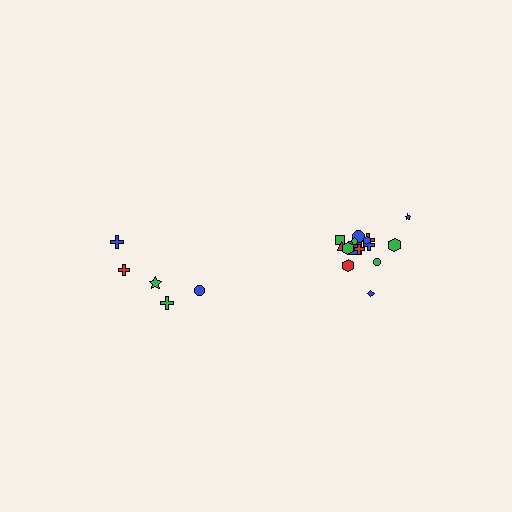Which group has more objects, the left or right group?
The right group.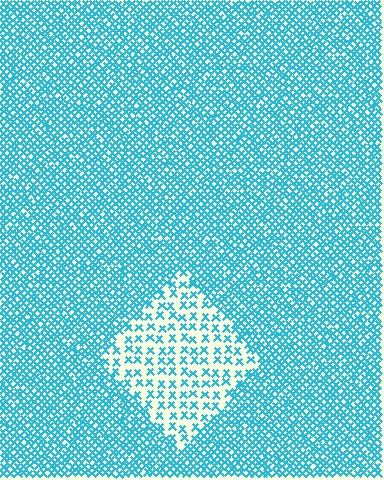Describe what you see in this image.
The image contains small cyan elements arranged at two different densities. A diamond-shaped region is visible where the elements are less densely packed than the surrounding area.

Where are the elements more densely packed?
The elements are more densely packed outside the diamond boundary.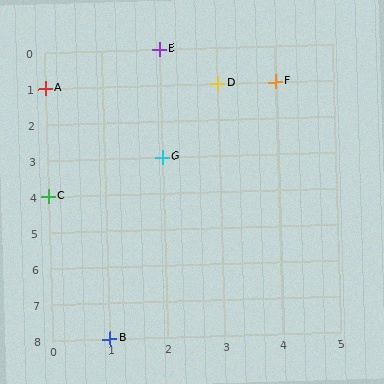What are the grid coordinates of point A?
Point A is at grid coordinates (0, 1).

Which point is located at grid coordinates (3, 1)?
Point D is at (3, 1).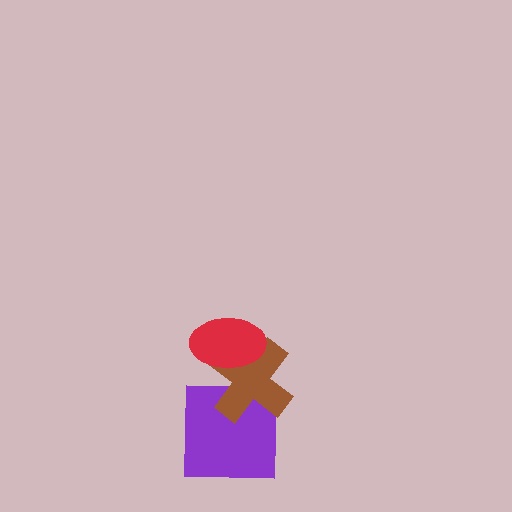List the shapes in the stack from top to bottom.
From top to bottom: the red ellipse, the brown cross, the purple square.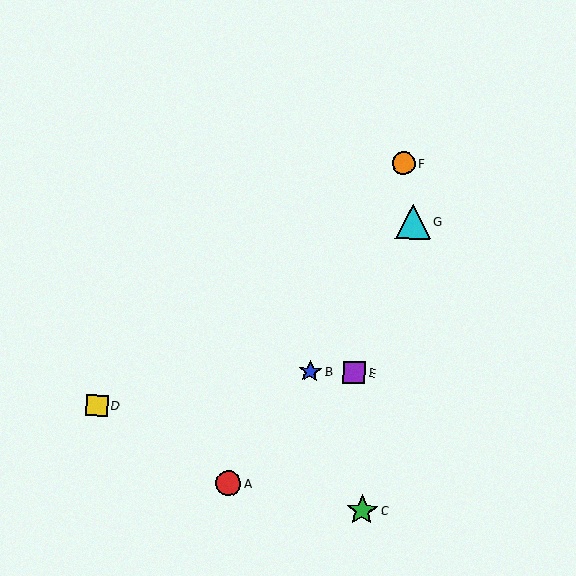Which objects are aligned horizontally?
Objects B, E are aligned horizontally.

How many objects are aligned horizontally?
2 objects (B, E) are aligned horizontally.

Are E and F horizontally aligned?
No, E is at y≈373 and F is at y≈164.